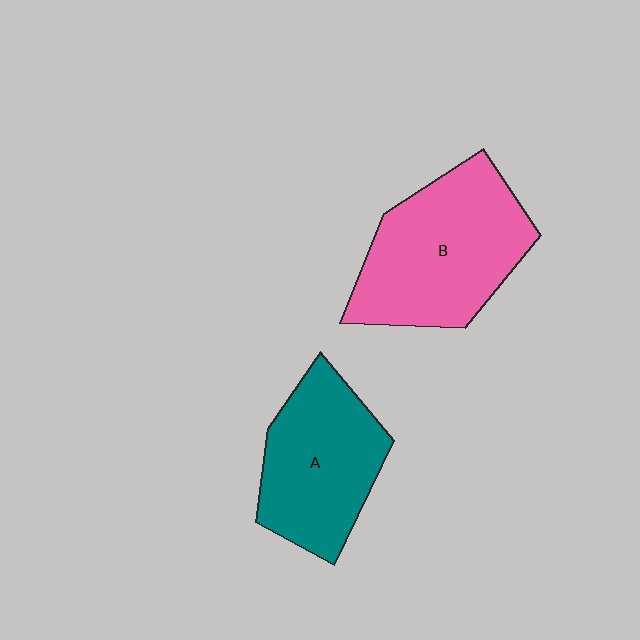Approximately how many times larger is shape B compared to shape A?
Approximately 1.2 times.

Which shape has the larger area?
Shape B (pink).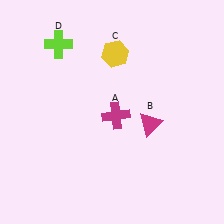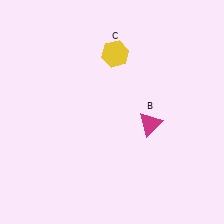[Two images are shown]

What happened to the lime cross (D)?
The lime cross (D) was removed in Image 2. It was in the top-left area of Image 1.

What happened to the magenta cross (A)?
The magenta cross (A) was removed in Image 2. It was in the bottom-right area of Image 1.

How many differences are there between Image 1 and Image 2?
There are 2 differences between the two images.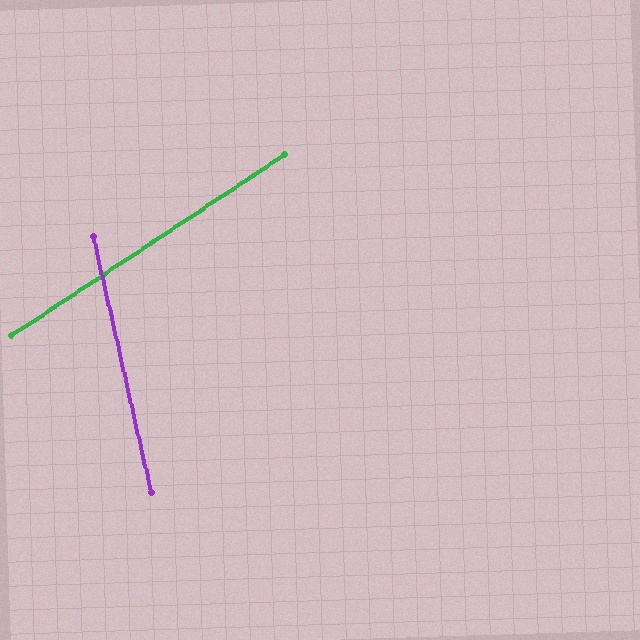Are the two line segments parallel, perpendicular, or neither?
Neither parallel nor perpendicular — they differ by about 69°.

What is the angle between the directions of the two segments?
Approximately 69 degrees.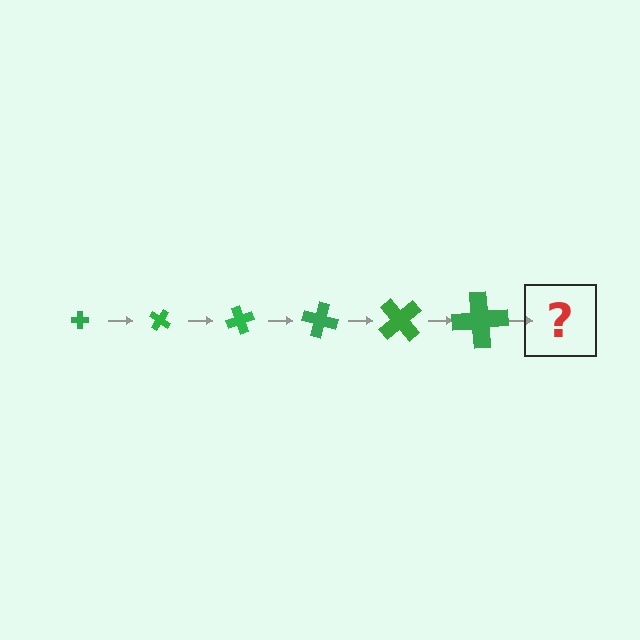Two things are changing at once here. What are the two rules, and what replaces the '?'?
The two rules are that the cross grows larger each step and it rotates 35 degrees each step. The '?' should be a cross, larger than the previous one and rotated 210 degrees from the start.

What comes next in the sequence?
The next element should be a cross, larger than the previous one and rotated 210 degrees from the start.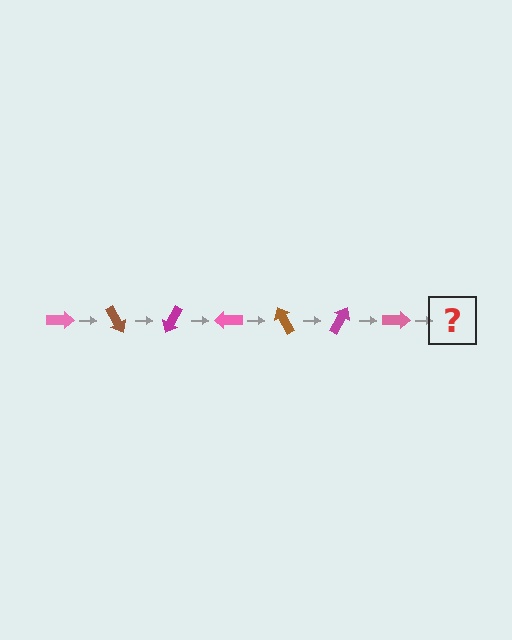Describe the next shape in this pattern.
It should be a brown arrow, rotated 420 degrees from the start.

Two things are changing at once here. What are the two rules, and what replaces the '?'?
The two rules are that it rotates 60 degrees each step and the color cycles through pink, brown, and magenta. The '?' should be a brown arrow, rotated 420 degrees from the start.